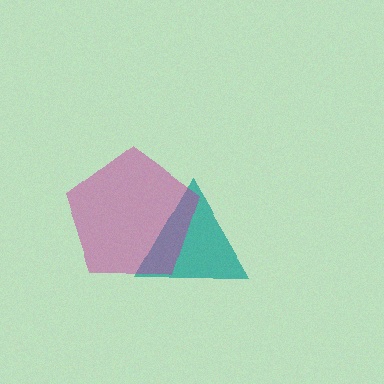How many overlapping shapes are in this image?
There are 2 overlapping shapes in the image.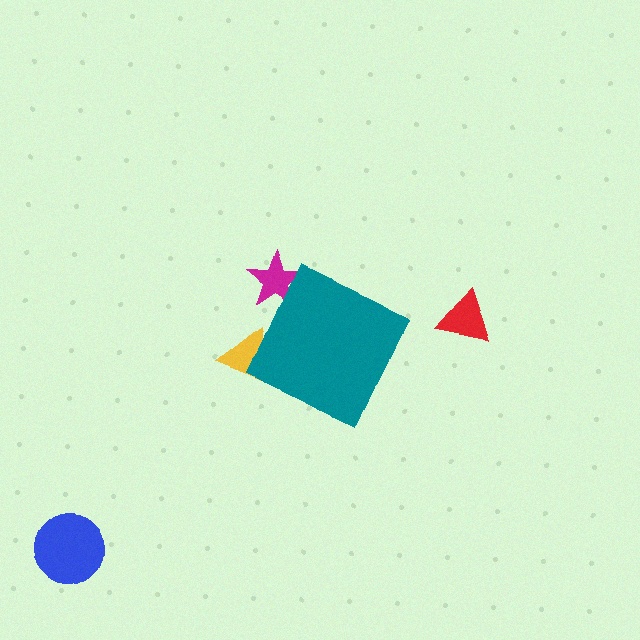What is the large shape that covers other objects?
A teal diamond.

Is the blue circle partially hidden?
No, the blue circle is fully visible.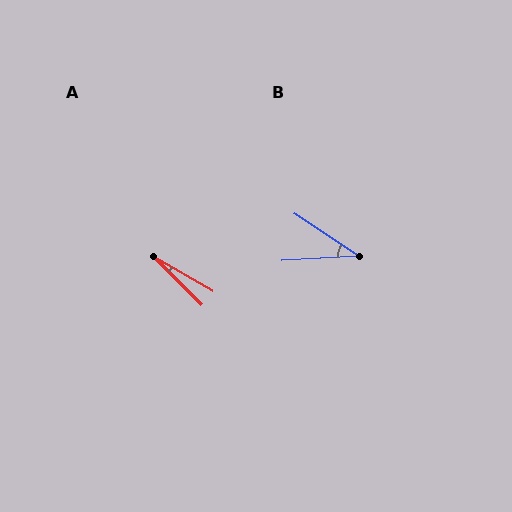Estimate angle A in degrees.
Approximately 15 degrees.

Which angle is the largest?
B, at approximately 37 degrees.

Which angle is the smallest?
A, at approximately 15 degrees.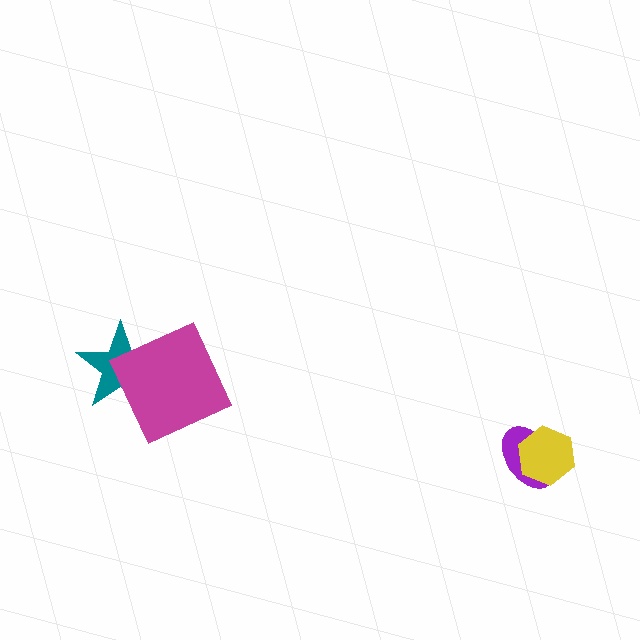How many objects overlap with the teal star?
1 object overlaps with the teal star.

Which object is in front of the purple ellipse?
The yellow hexagon is in front of the purple ellipse.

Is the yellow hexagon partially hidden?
No, no other shape covers it.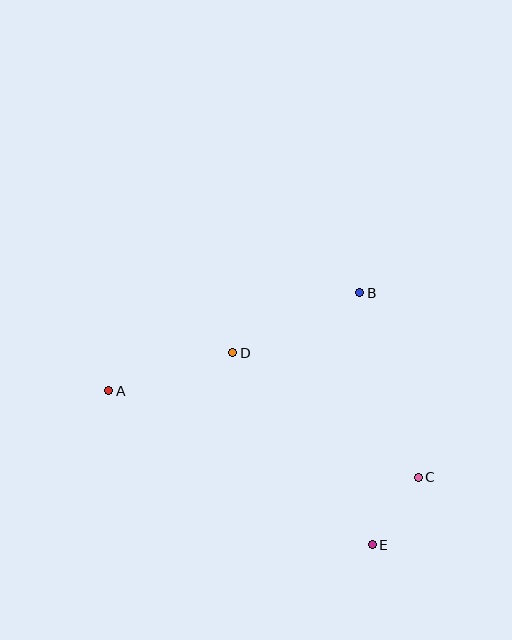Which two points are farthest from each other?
Points A and C are farthest from each other.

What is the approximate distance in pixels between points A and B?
The distance between A and B is approximately 270 pixels.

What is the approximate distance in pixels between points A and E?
The distance between A and E is approximately 305 pixels.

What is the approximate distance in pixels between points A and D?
The distance between A and D is approximately 130 pixels.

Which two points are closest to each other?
Points C and E are closest to each other.